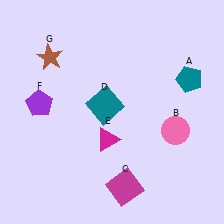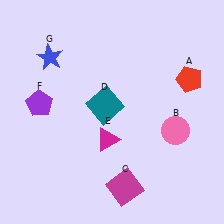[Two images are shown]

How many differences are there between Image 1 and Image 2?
There are 2 differences between the two images.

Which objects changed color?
A changed from teal to red. G changed from brown to blue.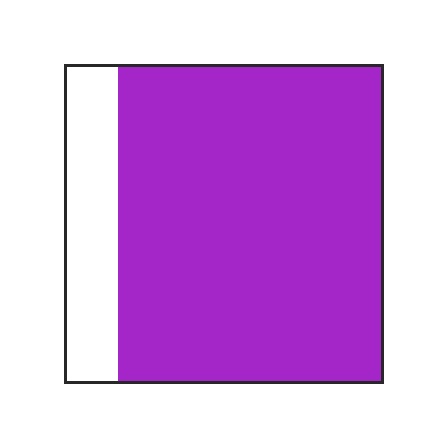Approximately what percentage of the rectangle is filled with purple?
Approximately 85%.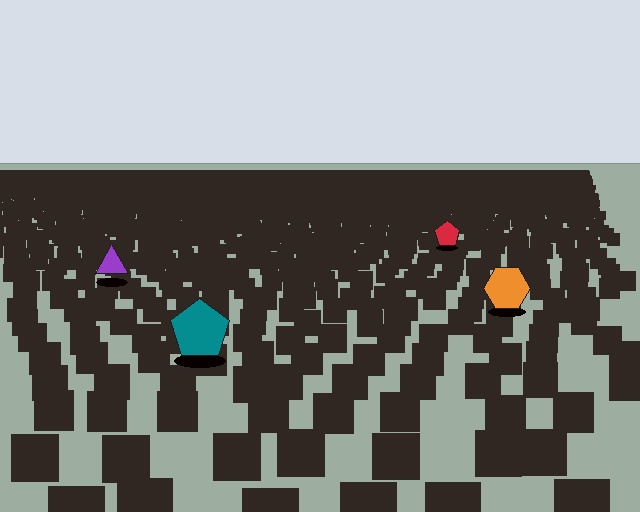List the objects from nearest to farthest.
From nearest to farthest: the teal pentagon, the orange hexagon, the purple triangle, the red pentagon.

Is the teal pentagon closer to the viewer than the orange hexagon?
Yes. The teal pentagon is closer — you can tell from the texture gradient: the ground texture is coarser near it.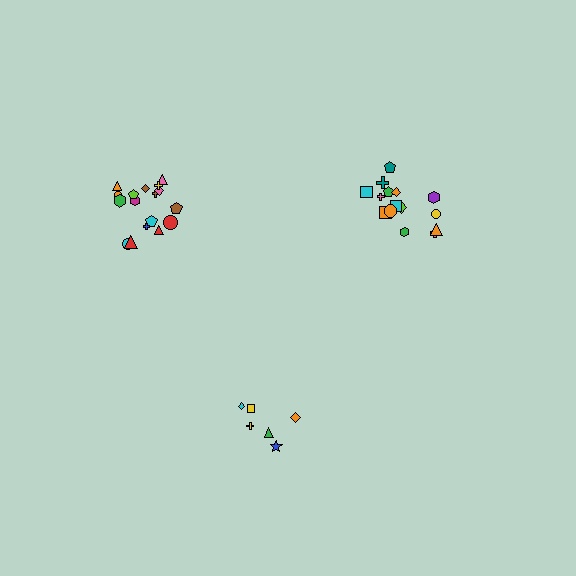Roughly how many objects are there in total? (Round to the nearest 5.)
Roughly 40 objects in total.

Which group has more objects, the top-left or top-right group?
The top-left group.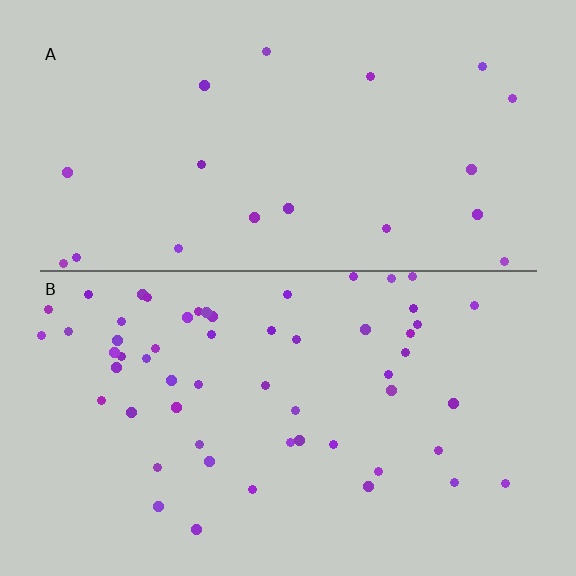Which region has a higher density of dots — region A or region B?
B (the bottom).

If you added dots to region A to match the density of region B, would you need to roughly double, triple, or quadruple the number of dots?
Approximately triple.